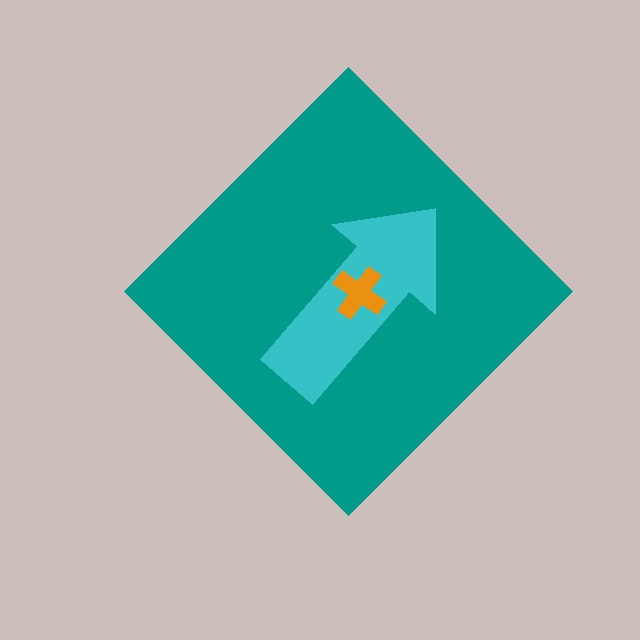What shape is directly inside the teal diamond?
The cyan arrow.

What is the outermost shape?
The teal diamond.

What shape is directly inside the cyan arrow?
The orange cross.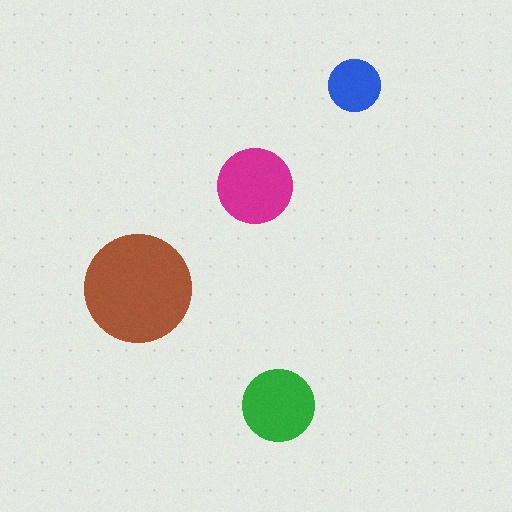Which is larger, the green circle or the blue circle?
The green one.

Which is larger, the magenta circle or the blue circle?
The magenta one.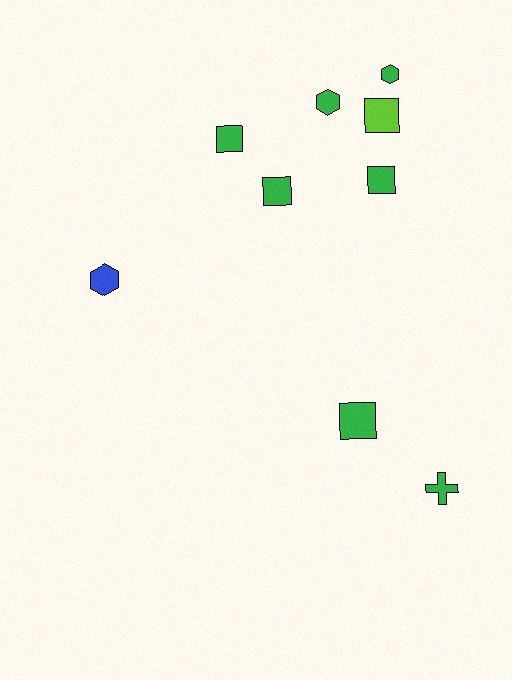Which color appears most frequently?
Green, with 7 objects.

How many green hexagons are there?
There are 2 green hexagons.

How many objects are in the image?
There are 9 objects.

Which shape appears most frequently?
Square, with 5 objects.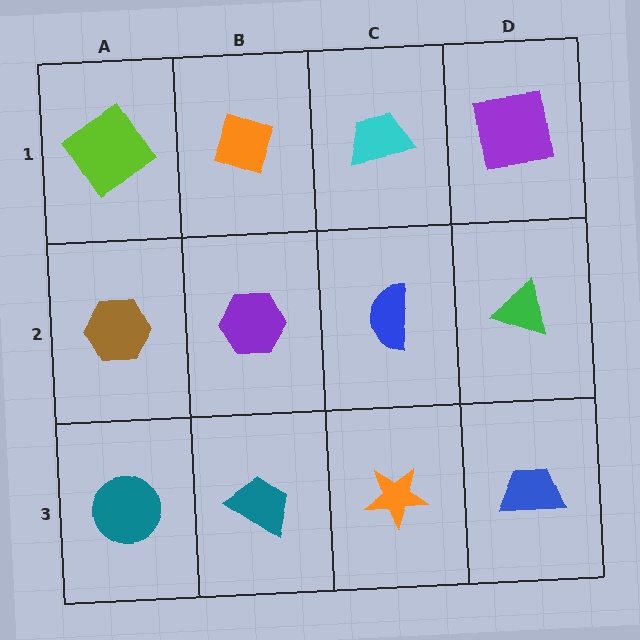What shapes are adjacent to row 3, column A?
A brown hexagon (row 2, column A), a teal trapezoid (row 3, column B).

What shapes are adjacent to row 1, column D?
A green triangle (row 2, column D), a cyan trapezoid (row 1, column C).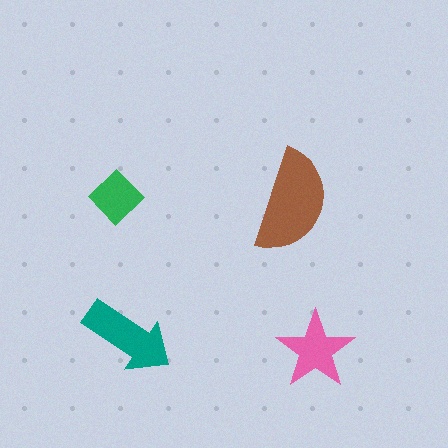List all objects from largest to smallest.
The brown semicircle, the teal arrow, the pink star, the green diamond.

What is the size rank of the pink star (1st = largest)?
3rd.